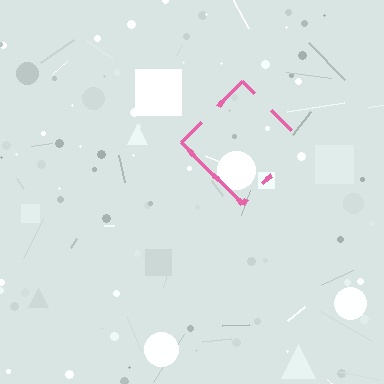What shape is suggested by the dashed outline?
The dashed outline suggests a diamond.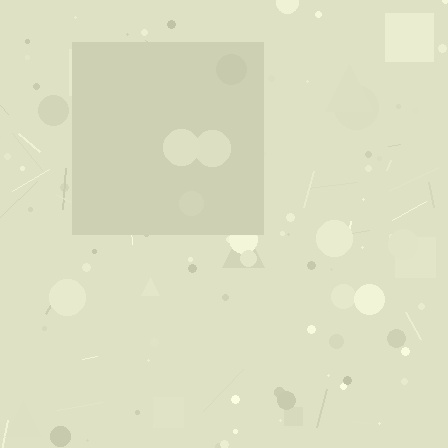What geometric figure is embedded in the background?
A square is embedded in the background.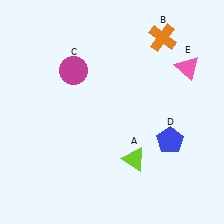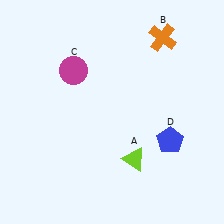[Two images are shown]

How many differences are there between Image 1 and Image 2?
There is 1 difference between the two images.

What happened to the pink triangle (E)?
The pink triangle (E) was removed in Image 2. It was in the top-right area of Image 1.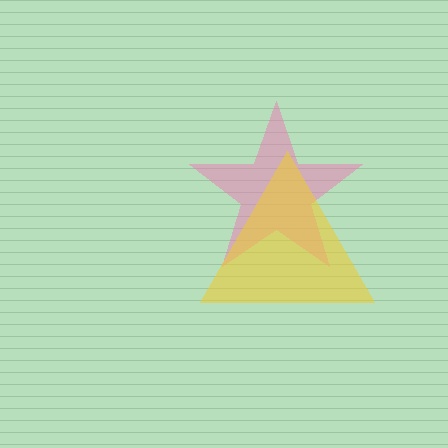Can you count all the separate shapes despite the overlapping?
Yes, there are 2 separate shapes.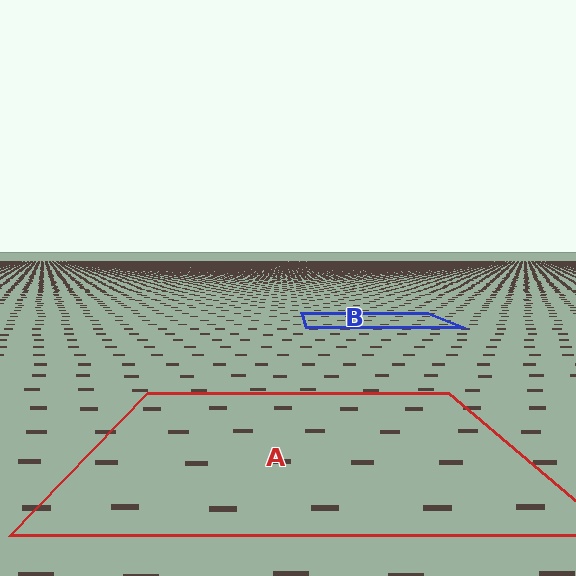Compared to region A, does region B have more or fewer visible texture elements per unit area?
Region B has more texture elements per unit area — they are packed more densely because it is farther away.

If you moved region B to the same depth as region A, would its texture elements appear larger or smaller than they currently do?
They would appear larger. At a closer depth, the same texture elements are projected at a bigger on-screen size.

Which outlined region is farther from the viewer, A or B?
Region B is farther from the viewer — the texture elements inside it appear smaller and more densely packed.